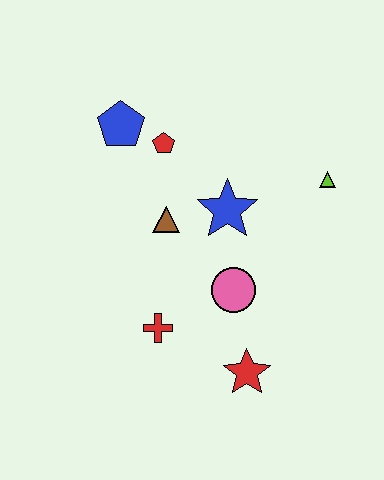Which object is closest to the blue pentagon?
The red pentagon is closest to the blue pentagon.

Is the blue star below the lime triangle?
Yes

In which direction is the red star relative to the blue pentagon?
The red star is below the blue pentagon.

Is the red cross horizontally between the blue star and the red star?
No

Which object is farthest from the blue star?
The red star is farthest from the blue star.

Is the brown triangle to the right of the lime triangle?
No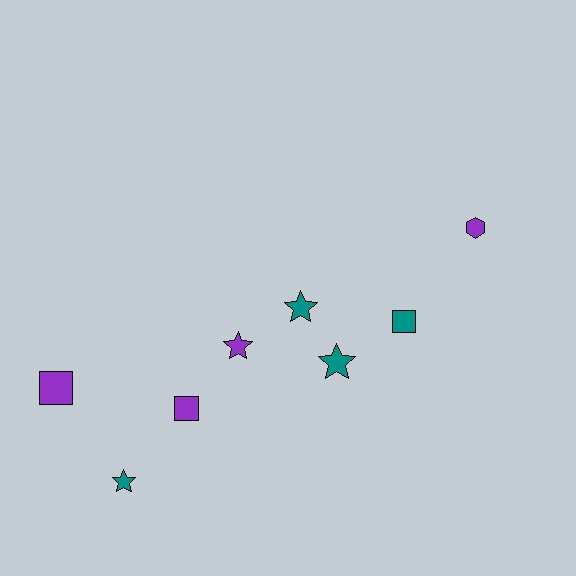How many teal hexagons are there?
There are no teal hexagons.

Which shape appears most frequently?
Star, with 4 objects.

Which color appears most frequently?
Teal, with 4 objects.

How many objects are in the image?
There are 8 objects.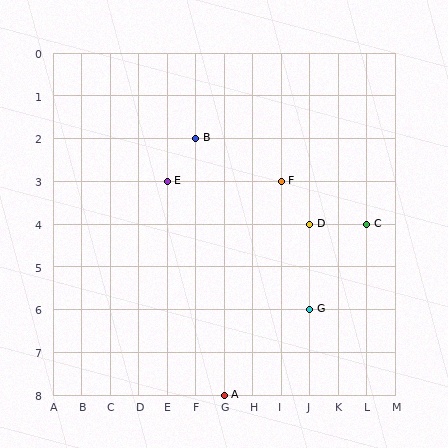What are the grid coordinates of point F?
Point F is at grid coordinates (I, 3).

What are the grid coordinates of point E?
Point E is at grid coordinates (E, 3).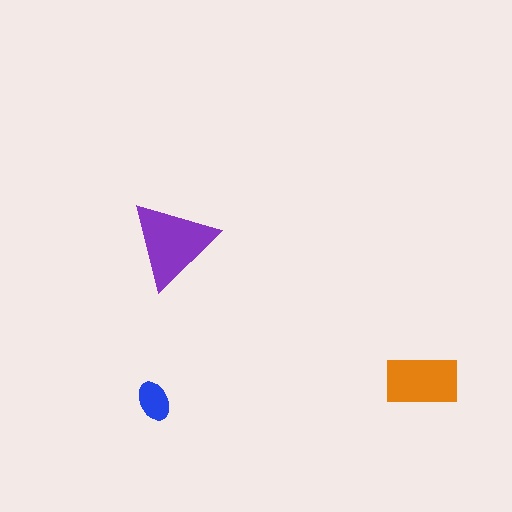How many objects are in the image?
There are 3 objects in the image.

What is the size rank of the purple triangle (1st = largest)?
1st.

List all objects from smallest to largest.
The blue ellipse, the orange rectangle, the purple triangle.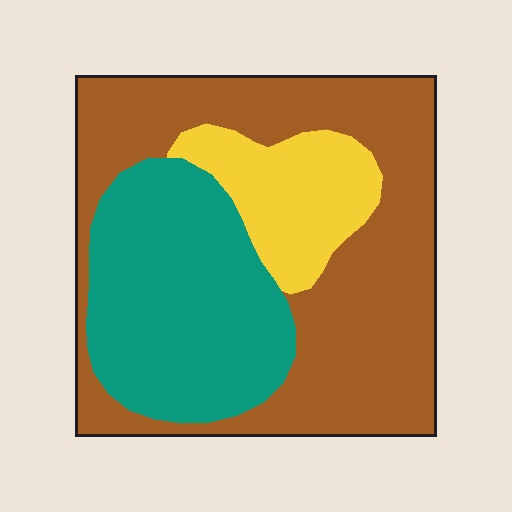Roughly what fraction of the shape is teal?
Teal covers 33% of the shape.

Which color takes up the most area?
Brown, at roughly 50%.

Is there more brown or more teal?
Brown.